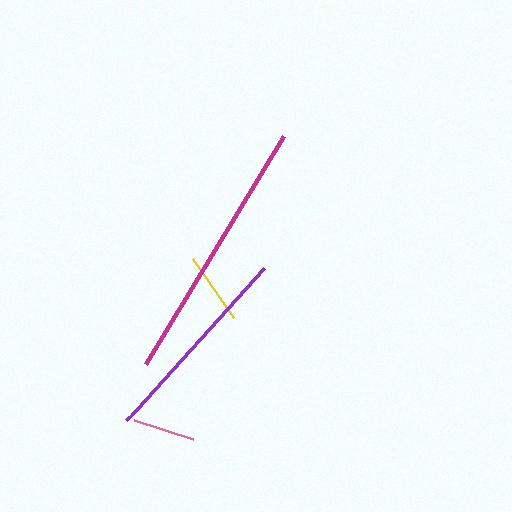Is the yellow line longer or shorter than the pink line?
The yellow line is longer than the pink line.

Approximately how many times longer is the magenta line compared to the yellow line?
The magenta line is approximately 3.7 times the length of the yellow line.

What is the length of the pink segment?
The pink segment is approximately 61 pixels long.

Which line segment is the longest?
The magenta line is the longest at approximately 267 pixels.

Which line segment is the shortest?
The pink line is the shortest at approximately 61 pixels.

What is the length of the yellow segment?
The yellow segment is approximately 72 pixels long.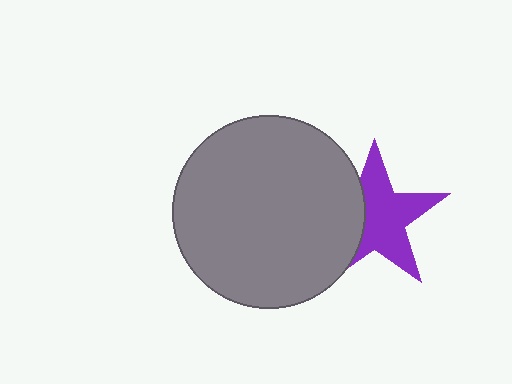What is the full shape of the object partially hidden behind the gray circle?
The partially hidden object is a purple star.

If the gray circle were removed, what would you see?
You would see the complete purple star.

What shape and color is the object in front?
The object in front is a gray circle.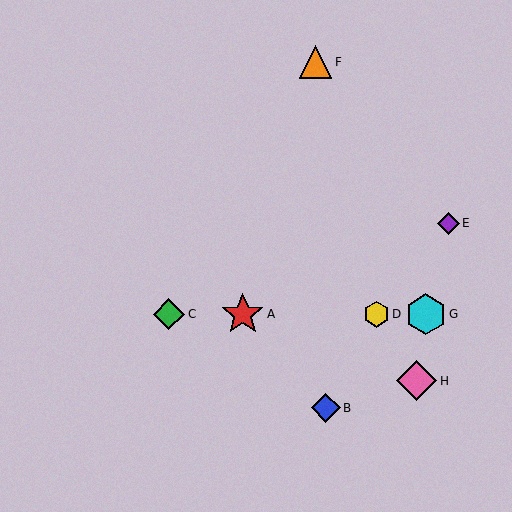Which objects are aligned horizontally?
Objects A, C, D, G are aligned horizontally.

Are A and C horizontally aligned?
Yes, both are at y≈314.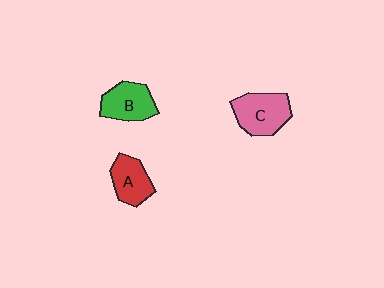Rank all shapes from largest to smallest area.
From largest to smallest: C (pink), B (green), A (red).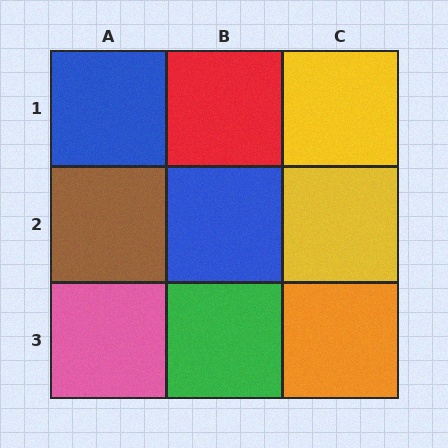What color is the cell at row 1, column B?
Red.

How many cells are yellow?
2 cells are yellow.